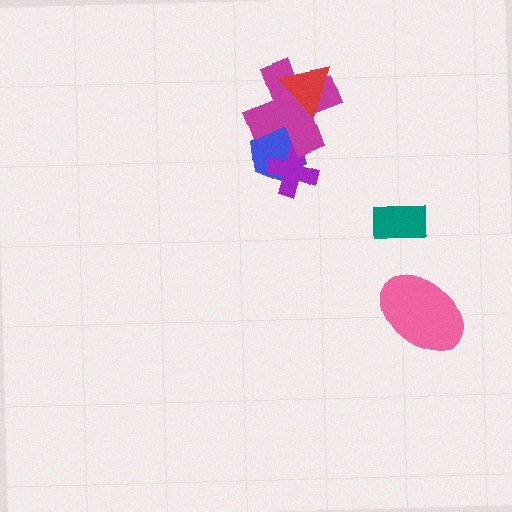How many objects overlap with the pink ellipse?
0 objects overlap with the pink ellipse.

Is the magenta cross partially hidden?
Yes, it is partially covered by another shape.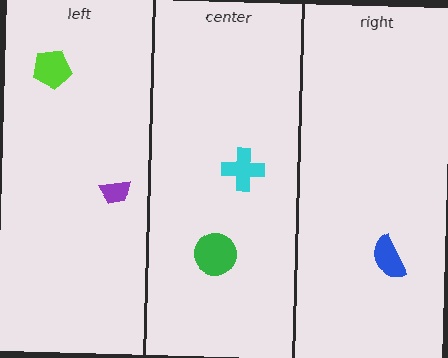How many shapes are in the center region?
2.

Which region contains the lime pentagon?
The left region.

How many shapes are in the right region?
1.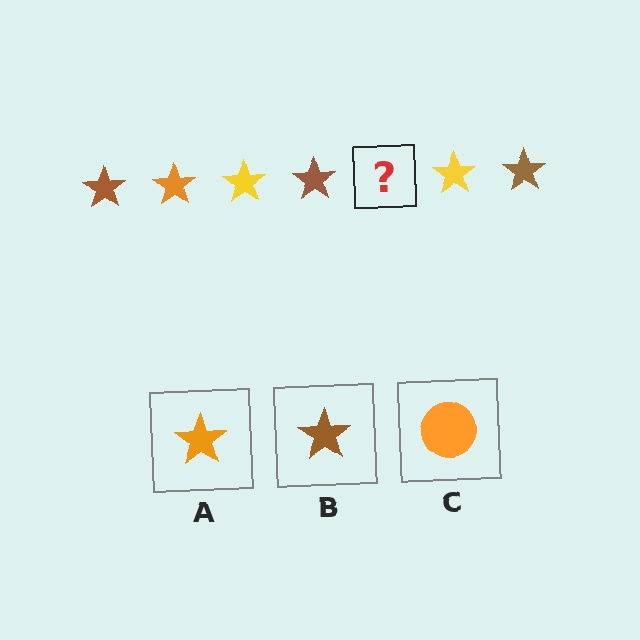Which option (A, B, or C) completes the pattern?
A.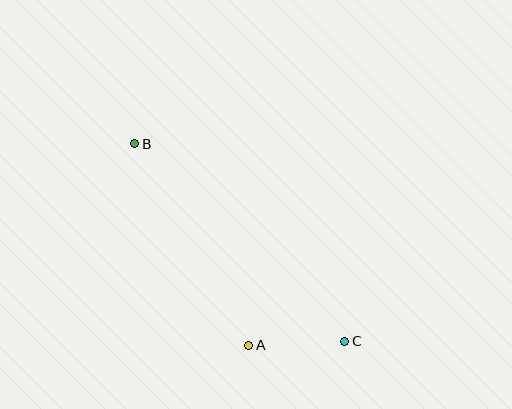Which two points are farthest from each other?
Points B and C are farthest from each other.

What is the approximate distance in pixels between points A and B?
The distance between A and B is approximately 232 pixels.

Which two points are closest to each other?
Points A and C are closest to each other.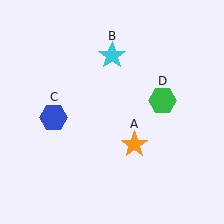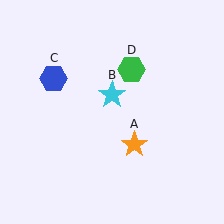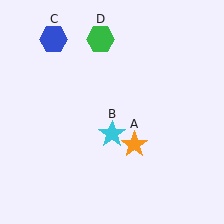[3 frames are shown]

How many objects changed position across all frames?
3 objects changed position: cyan star (object B), blue hexagon (object C), green hexagon (object D).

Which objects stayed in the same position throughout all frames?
Orange star (object A) remained stationary.